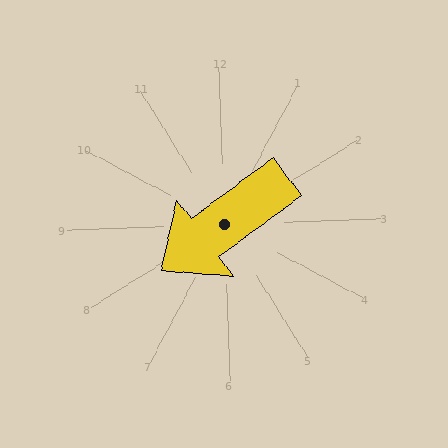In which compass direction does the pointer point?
Southwest.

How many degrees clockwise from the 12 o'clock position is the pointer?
Approximately 235 degrees.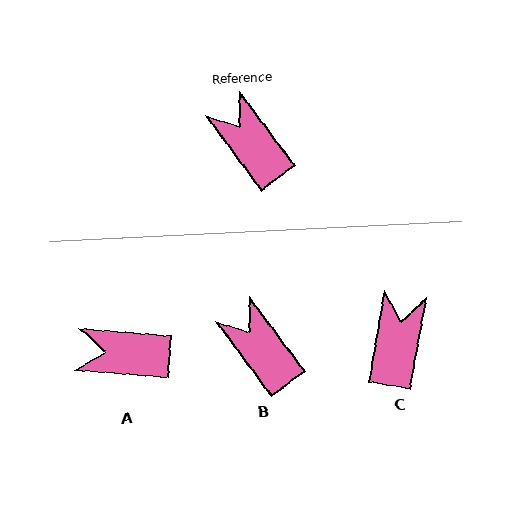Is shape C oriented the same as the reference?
No, it is off by about 47 degrees.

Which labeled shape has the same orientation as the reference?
B.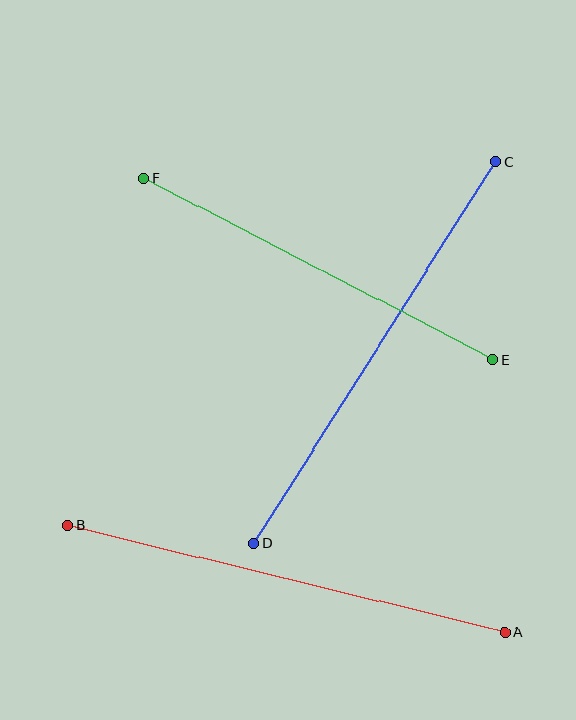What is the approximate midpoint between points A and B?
The midpoint is at approximately (286, 579) pixels.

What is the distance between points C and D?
The distance is approximately 452 pixels.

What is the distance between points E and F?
The distance is approximately 394 pixels.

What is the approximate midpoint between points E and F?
The midpoint is at approximately (318, 269) pixels.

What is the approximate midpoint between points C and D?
The midpoint is at approximately (375, 353) pixels.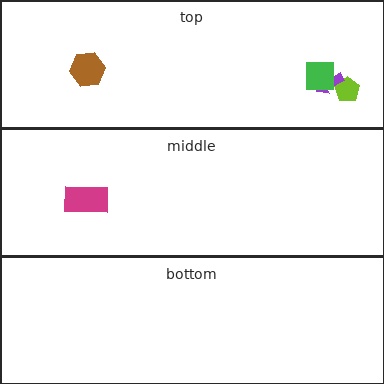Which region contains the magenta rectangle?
The middle region.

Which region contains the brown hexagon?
The top region.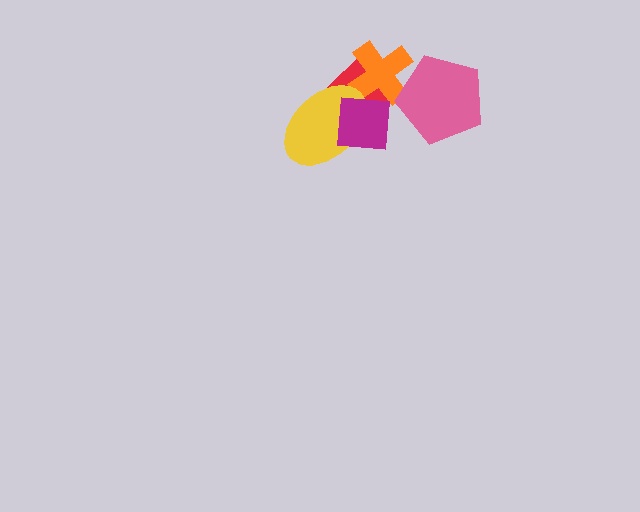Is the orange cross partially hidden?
Yes, it is partially covered by another shape.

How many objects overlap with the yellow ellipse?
2 objects overlap with the yellow ellipse.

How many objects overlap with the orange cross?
3 objects overlap with the orange cross.